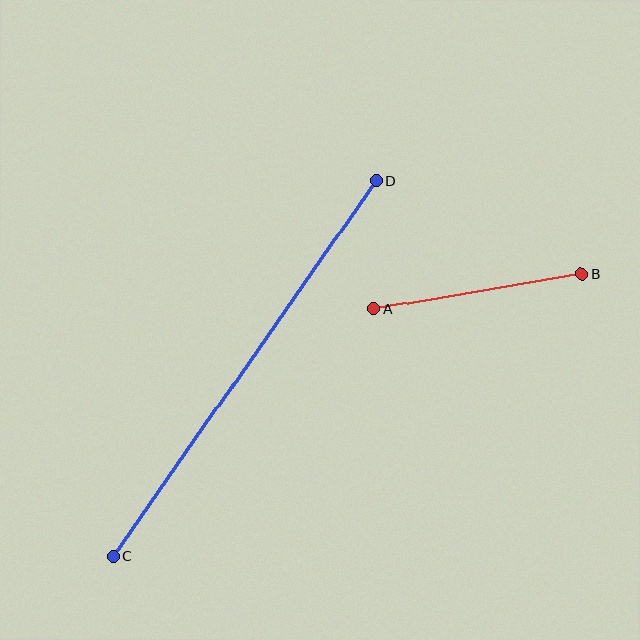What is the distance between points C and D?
The distance is approximately 458 pixels.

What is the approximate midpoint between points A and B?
The midpoint is at approximately (478, 291) pixels.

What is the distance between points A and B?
The distance is approximately 211 pixels.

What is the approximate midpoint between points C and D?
The midpoint is at approximately (244, 369) pixels.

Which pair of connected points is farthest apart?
Points C and D are farthest apart.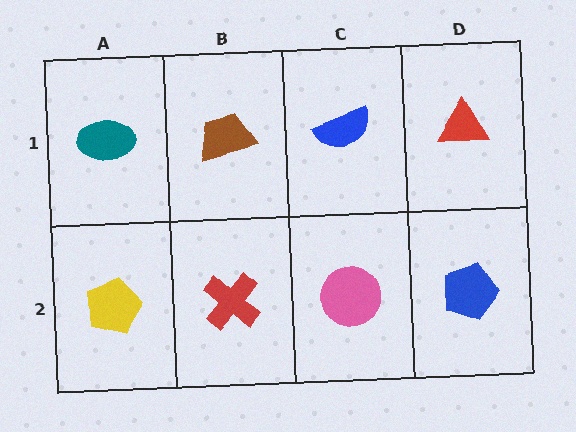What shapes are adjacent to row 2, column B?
A brown trapezoid (row 1, column B), a yellow pentagon (row 2, column A), a pink circle (row 2, column C).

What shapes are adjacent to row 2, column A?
A teal ellipse (row 1, column A), a red cross (row 2, column B).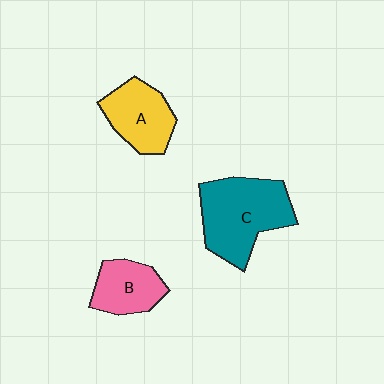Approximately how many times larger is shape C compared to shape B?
Approximately 1.8 times.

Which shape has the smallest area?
Shape B (pink).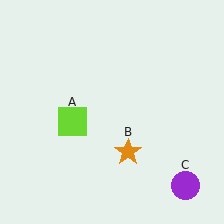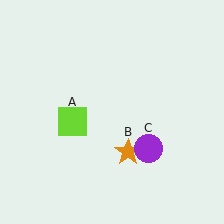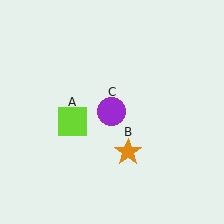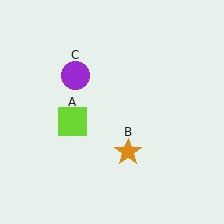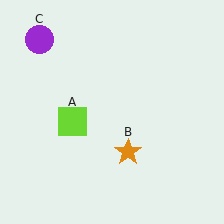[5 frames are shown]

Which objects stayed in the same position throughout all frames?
Lime square (object A) and orange star (object B) remained stationary.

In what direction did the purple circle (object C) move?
The purple circle (object C) moved up and to the left.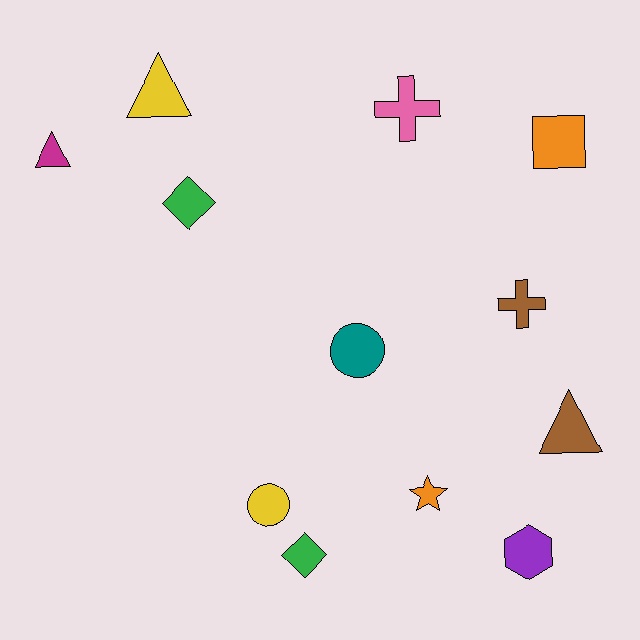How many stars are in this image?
There is 1 star.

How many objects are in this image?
There are 12 objects.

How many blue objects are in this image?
There are no blue objects.